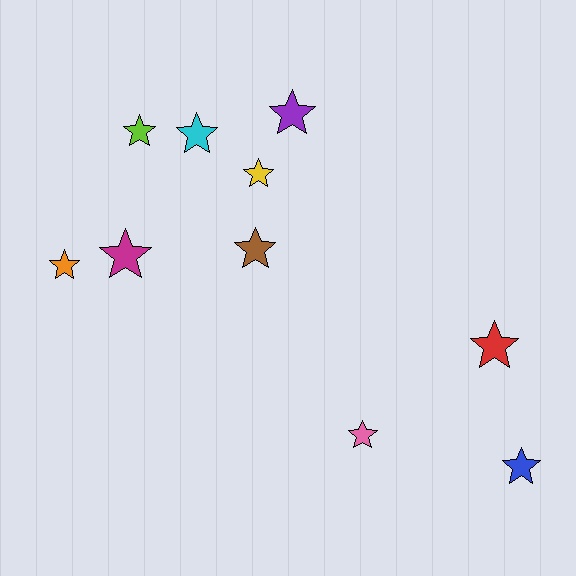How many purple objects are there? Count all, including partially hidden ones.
There is 1 purple object.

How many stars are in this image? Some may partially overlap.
There are 10 stars.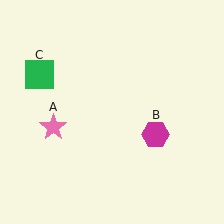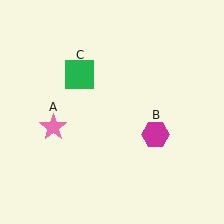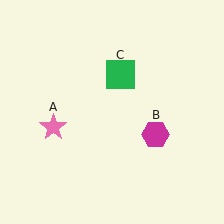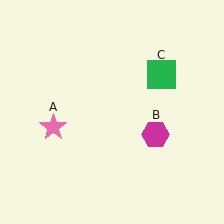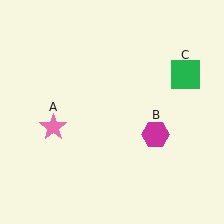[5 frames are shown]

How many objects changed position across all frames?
1 object changed position: green square (object C).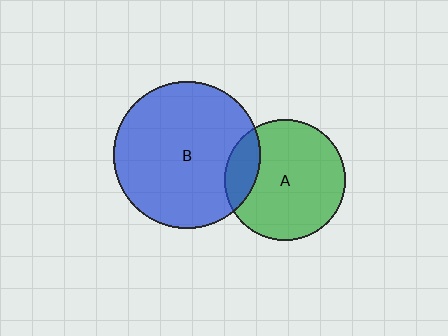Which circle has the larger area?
Circle B (blue).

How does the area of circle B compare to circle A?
Approximately 1.5 times.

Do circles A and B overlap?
Yes.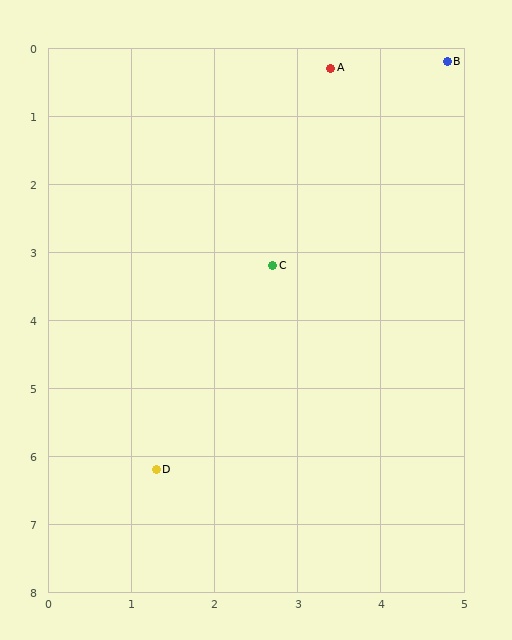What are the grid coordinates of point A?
Point A is at approximately (3.4, 0.3).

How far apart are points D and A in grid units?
Points D and A are about 6.3 grid units apart.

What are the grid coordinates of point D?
Point D is at approximately (1.3, 6.2).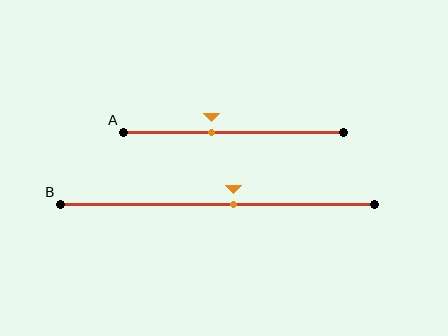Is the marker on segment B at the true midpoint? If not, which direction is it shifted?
No, the marker on segment B is shifted to the right by about 5% of the segment length.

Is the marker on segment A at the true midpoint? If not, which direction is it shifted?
No, the marker on segment A is shifted to the left by about 10% of the segment length.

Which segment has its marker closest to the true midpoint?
Segment B has its marker closest to the true midpoint.